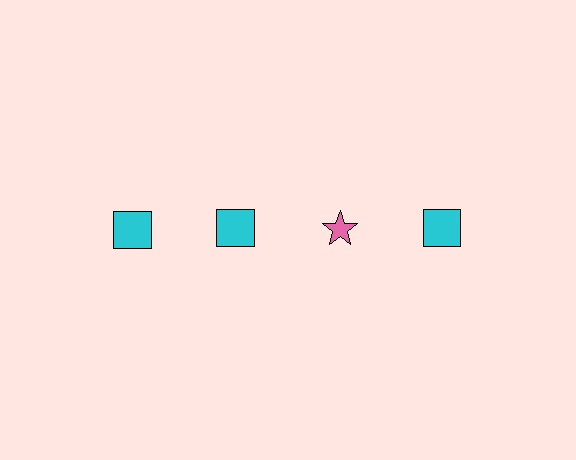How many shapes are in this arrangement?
There are 4 shapes arranged in a grid pattern.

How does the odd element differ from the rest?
It differs in both color (pink instead of cyan) and shape (star instead of square).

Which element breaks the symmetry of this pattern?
The pink star in the top row, center column breaks the symmetry. All other shapes are cyan squares.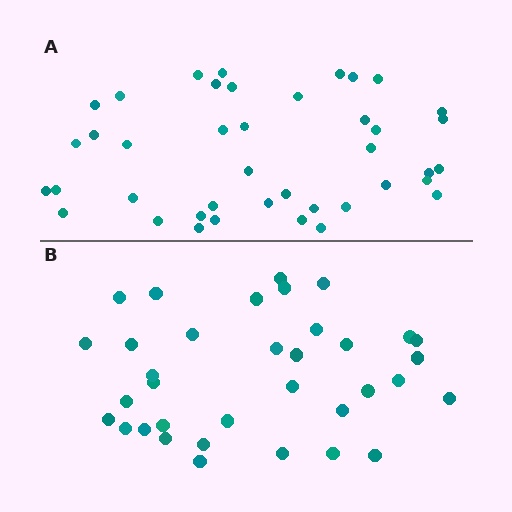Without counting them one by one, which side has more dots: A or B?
Region A (the top region) has more dots.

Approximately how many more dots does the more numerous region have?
Region A has about 6 more dots than region B.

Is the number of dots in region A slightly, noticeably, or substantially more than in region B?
Region A has only slightly more — the two regions are fairly close. The ratio is roughly 1.2 to 1.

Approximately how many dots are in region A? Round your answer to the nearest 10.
About 40 dots. (The exact count is 41, which rounds to 40.)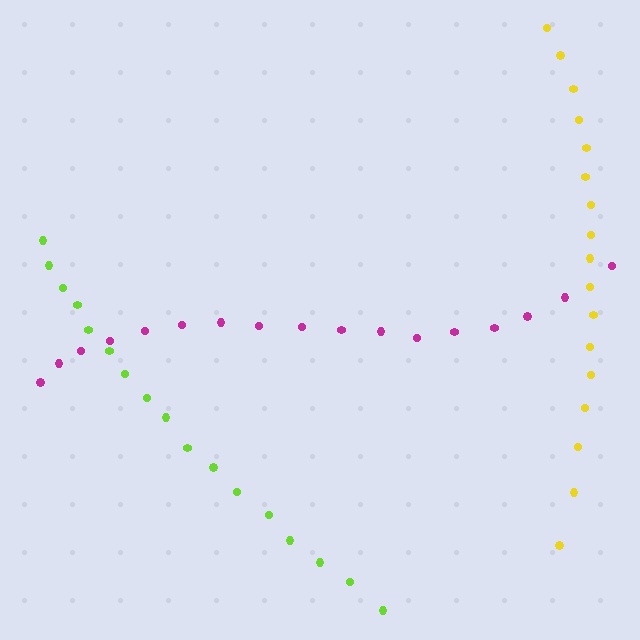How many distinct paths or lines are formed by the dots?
There are 3 distinct paths.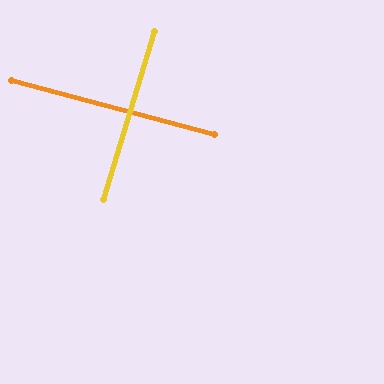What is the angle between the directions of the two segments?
Approximately 88 degrees.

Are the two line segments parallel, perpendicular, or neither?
Perpendicular — they meet at approximately 88°.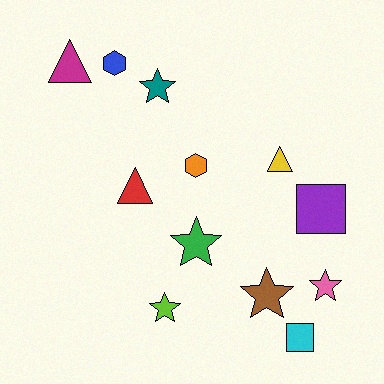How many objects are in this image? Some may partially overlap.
There are 12 objects.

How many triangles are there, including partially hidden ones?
There are 3 triangles.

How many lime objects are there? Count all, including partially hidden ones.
There is 1 lime object.